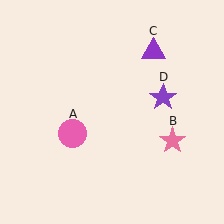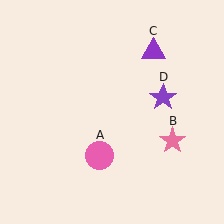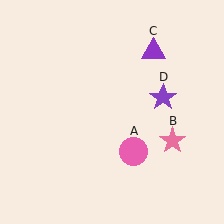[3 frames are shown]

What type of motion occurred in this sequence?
The pink circle (object A) rotated counterclockwise around the center of the scene.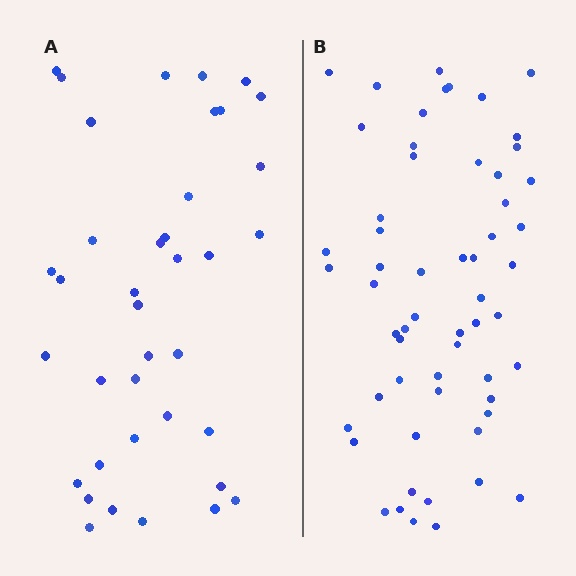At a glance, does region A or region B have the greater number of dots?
Region B (the right region) has more dots.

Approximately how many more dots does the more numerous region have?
Region B has approximately 20 more dots than region A.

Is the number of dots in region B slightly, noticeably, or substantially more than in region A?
Region B has substantially more. The ratio is roughly 1.5 to 1.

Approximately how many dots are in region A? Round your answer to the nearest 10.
About 40 dots. (The exact count is 38, which rounds to 40.)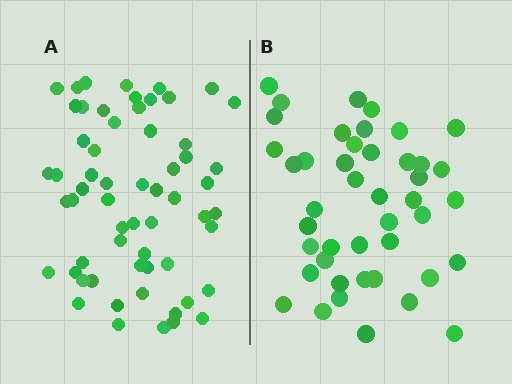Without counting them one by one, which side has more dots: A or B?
Region A (the left region) has more dots.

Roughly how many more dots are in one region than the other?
Region A has approximately 15 more dots than region B.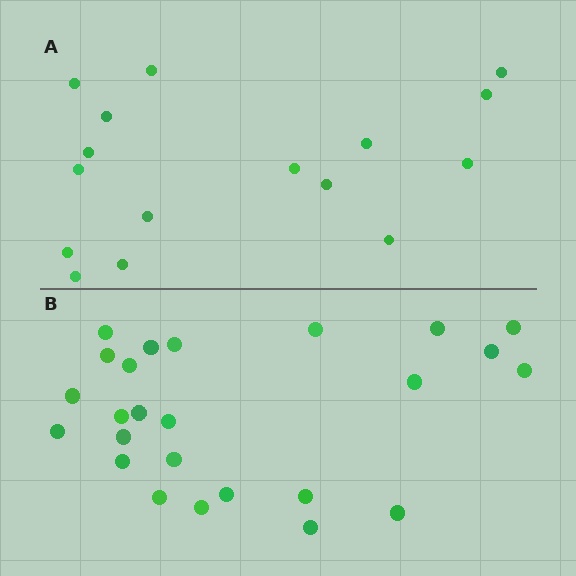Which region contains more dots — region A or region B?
Region B (the bottom region) has more dots.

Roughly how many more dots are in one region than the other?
Region B has roughly 8 or so more dots than region A.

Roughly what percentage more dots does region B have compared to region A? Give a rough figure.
About 55% more.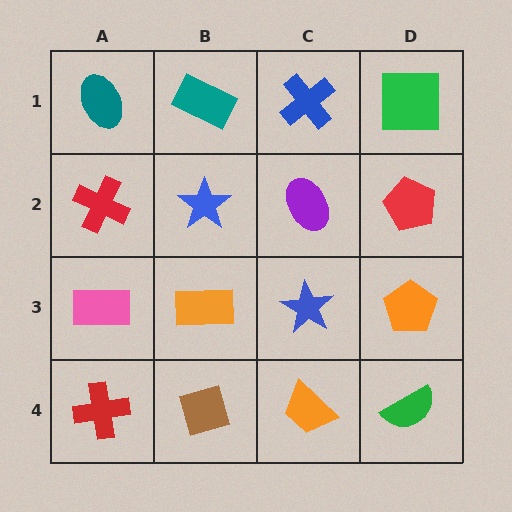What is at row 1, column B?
A teal rectangle.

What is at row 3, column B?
An orange rectangle.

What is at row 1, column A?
A teal ellipse.